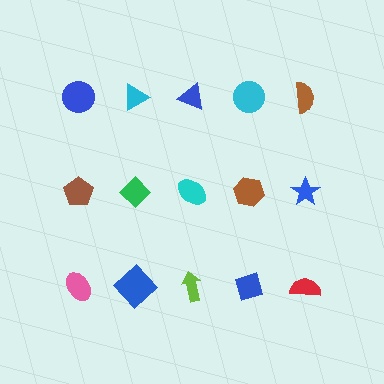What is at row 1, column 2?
A cyan triangle.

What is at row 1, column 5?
A brown semicircle.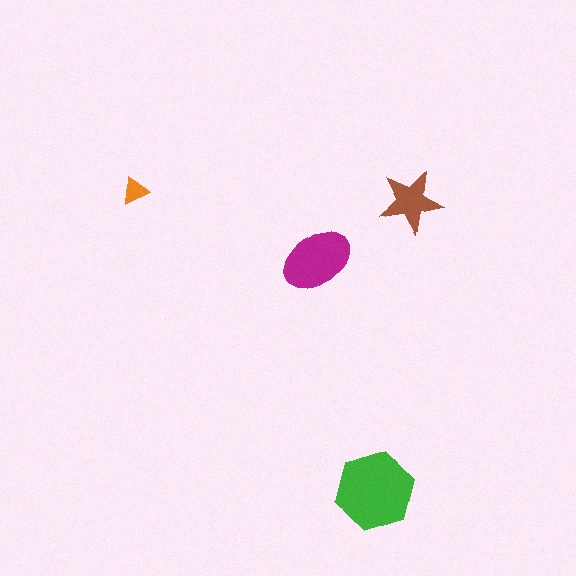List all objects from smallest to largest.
The orange triangle, the brown star, the magenta ellipse, the green hexagon.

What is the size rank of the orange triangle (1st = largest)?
4th.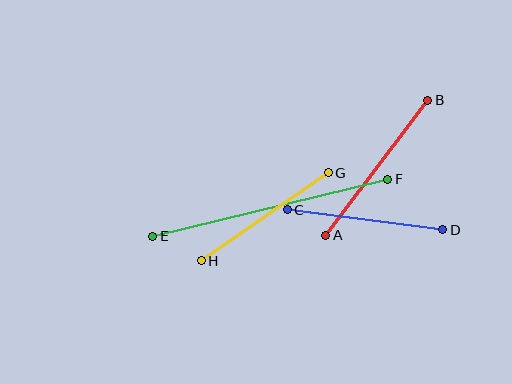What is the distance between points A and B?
The distance is approximately 169 pixels.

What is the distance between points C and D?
The distance is approximately 157 pixels.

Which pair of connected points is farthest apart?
Points E and F are farthest apart.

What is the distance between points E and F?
The distance is approximately 242 pixels.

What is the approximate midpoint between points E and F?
The midpoint is at approximately (270, 208) pixels.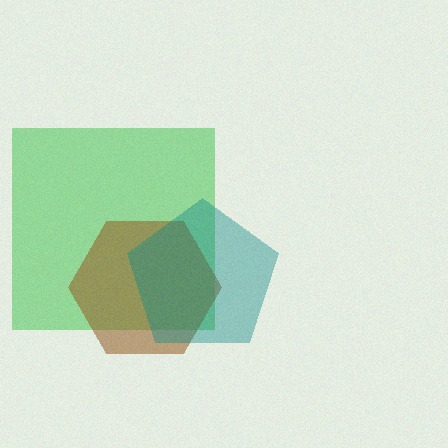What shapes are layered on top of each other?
The layered shapes are: a green square, a brown hexagon, a teal pentagon.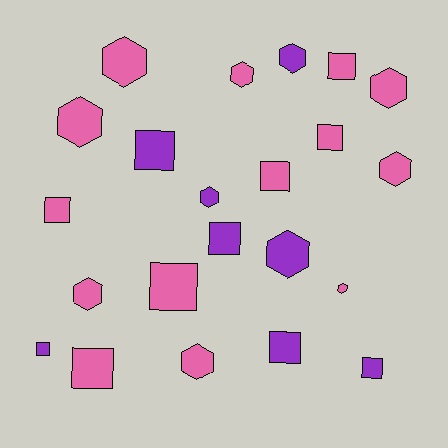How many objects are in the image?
There are 22 objects.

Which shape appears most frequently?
Square, with 11 objects.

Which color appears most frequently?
Pink, with 14 objects.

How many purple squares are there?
There are 5 purple squares.